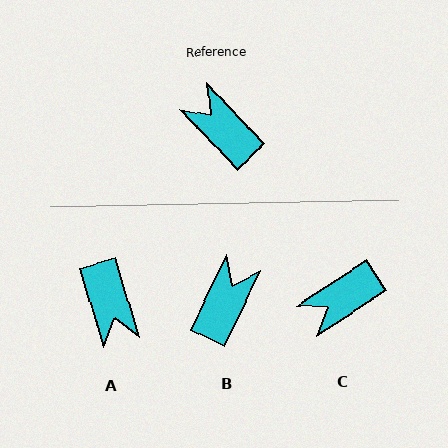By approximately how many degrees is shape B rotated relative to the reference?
Approximately 69 degrees clockwise.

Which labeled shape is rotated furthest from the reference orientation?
A, about 154 degrees away.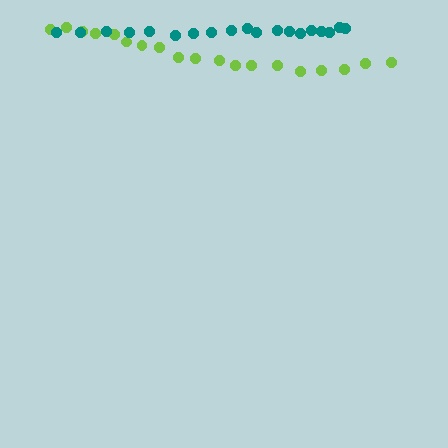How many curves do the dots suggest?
There are 2 distinct paths.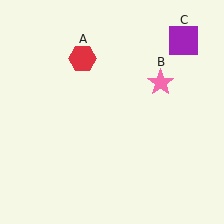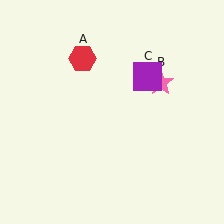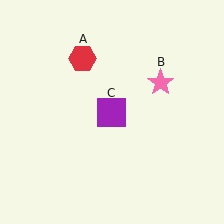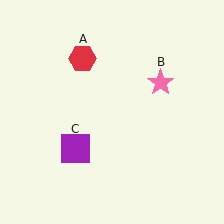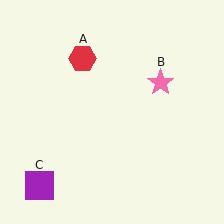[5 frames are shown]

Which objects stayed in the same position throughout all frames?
Red hexagon (object A) and pink star (object B) remained stationary.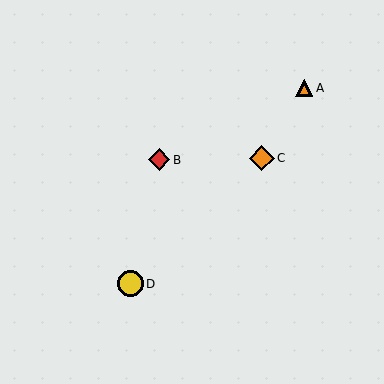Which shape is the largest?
The yellow circle (labeled D) is the largest.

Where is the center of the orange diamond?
The center of the orange diamond is at (262, 158).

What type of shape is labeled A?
Shape A is an orange triangle.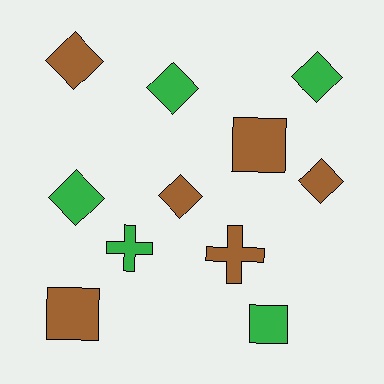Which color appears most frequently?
Brown, with 6 objects.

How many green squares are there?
There is 1 green square.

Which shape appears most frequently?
Diamond, with 6 objects.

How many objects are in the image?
There are 11 objects.